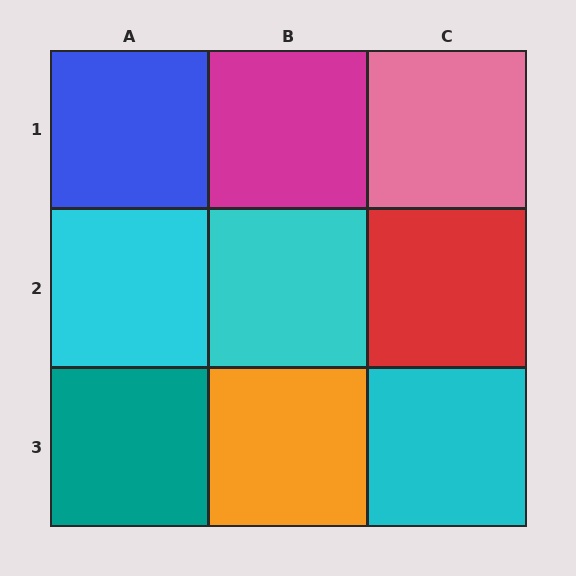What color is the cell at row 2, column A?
Cyan.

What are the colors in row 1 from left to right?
Blue, magenta, pink.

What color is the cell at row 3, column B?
Orange.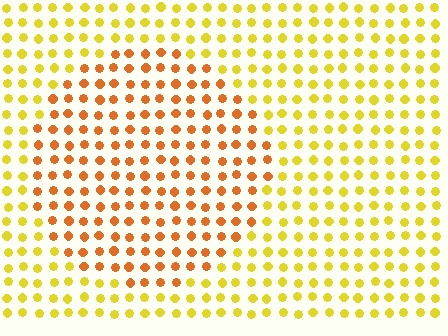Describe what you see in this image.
The image is filled with small yellow elements in a uniform arrangement. A circle-shaped region is visible where the elements are tinted to a slightly different hue, forming a subtle color boundary.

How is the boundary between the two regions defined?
The boundary is defined purely by a slight shift in hue (about 35 degrees). Spacing, size, and orientation are identical on both sides.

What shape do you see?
I see a circle.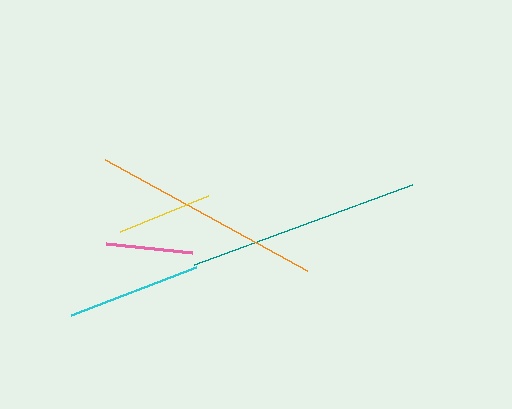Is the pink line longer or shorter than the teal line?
The teal line is longer than the pink line.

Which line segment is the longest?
The teal line is the longest at approximately 233 pixels.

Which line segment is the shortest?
The pink line is the shortest at approximately 87 pixels.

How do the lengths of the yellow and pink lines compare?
The yellow and pink lines are approximately the same length.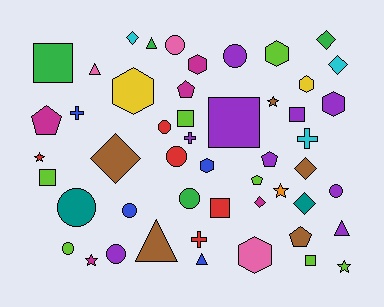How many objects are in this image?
There are 50 objects.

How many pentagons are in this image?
There are 5 pentagons.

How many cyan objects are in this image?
There are 3 cyan objects.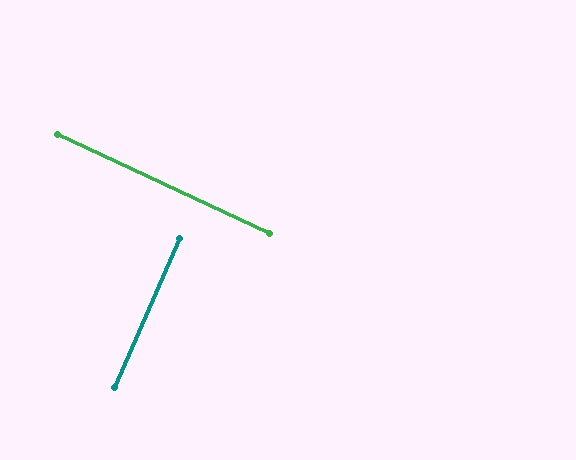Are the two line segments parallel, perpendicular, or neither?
Perpendicular — they meet at approximately 89°.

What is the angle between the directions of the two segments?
Approximately 89 degrees.